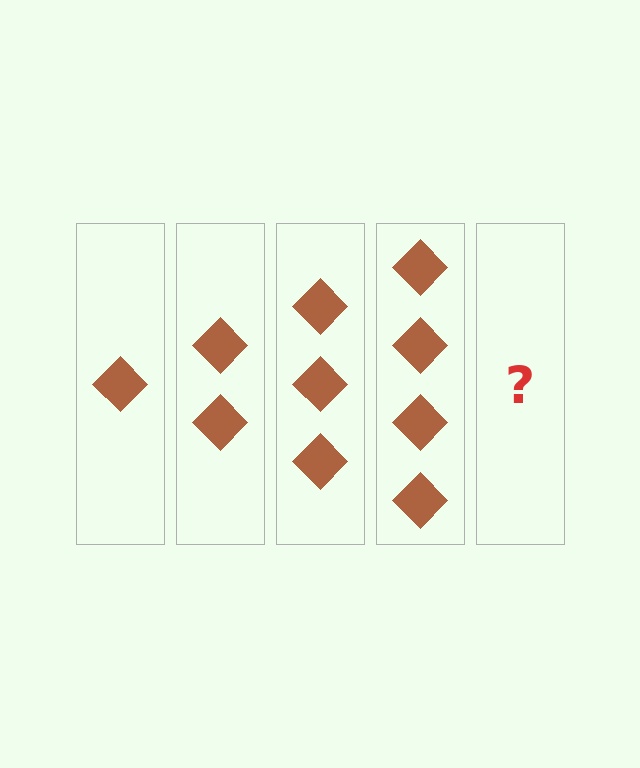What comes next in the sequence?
The next element should be 5 diamonds.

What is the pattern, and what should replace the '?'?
The pattern is that each step adds one more diamond. The '?' should be 5 diamonds.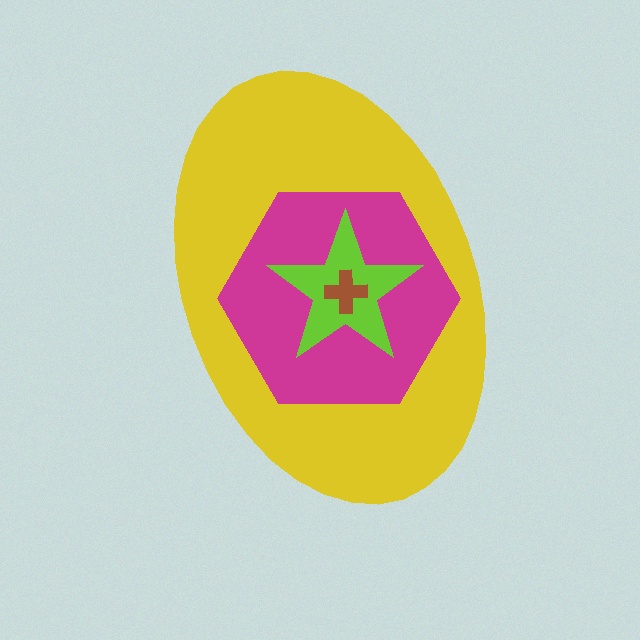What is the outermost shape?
The yellow ellipse.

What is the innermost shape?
The brown cross.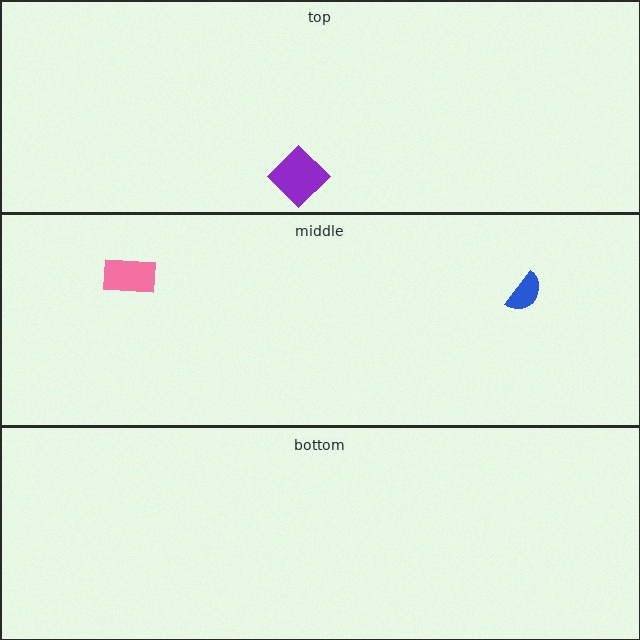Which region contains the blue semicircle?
The middle region.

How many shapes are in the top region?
1.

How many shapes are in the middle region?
2.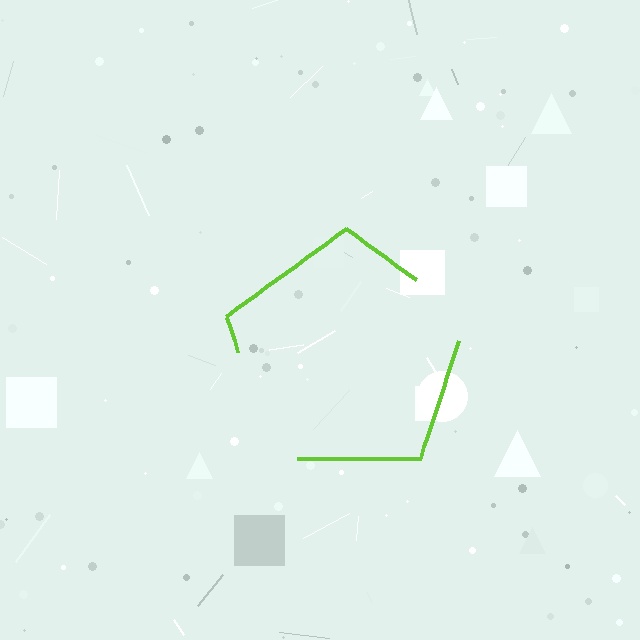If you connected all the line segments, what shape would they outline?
They would outline a pentagon.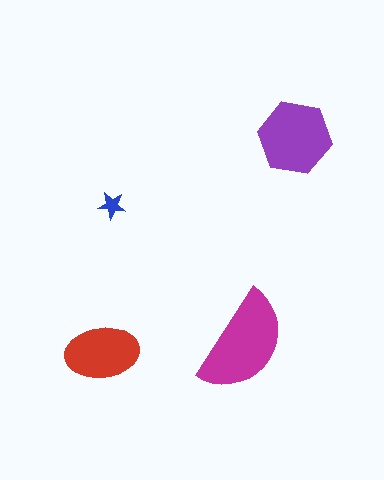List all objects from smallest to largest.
The blue star, the red ellipse, the purple hexagon, the magenta semicircle.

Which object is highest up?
The purple hexagon is topmost.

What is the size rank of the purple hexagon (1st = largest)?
2nd.